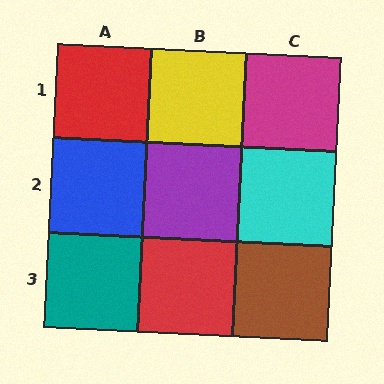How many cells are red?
2 cells are red.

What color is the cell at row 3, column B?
Red.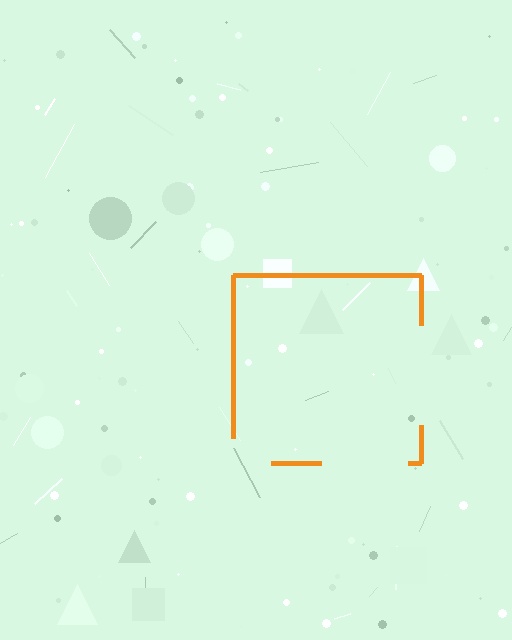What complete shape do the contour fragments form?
The contour fragments form a square.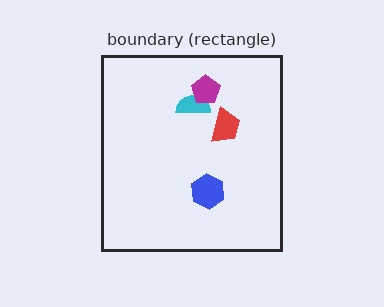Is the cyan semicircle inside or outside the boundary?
Inside.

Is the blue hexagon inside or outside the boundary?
Inside.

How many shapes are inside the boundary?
4 inside, 0 outside.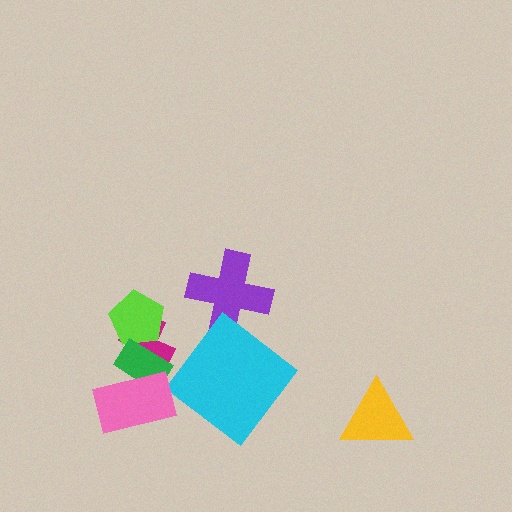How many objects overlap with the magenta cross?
2 objects overlap with the magenta cross.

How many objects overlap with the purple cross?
0 objects overlap with the purple cross.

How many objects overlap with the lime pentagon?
2 objects overlap with the lime pentagon.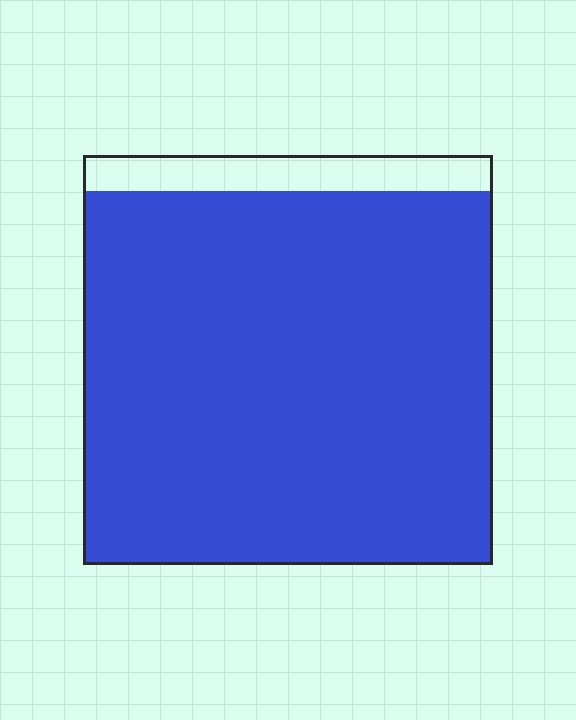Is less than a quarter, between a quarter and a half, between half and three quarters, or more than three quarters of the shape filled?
More than three quarters.